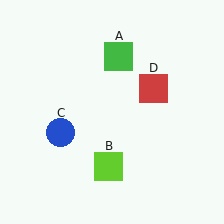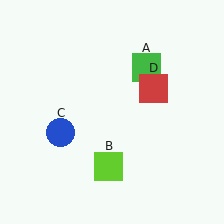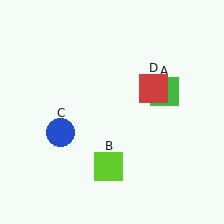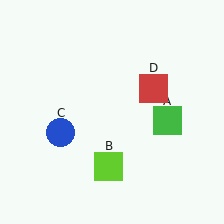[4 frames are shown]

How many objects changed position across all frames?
1 object changed position: green square (object A).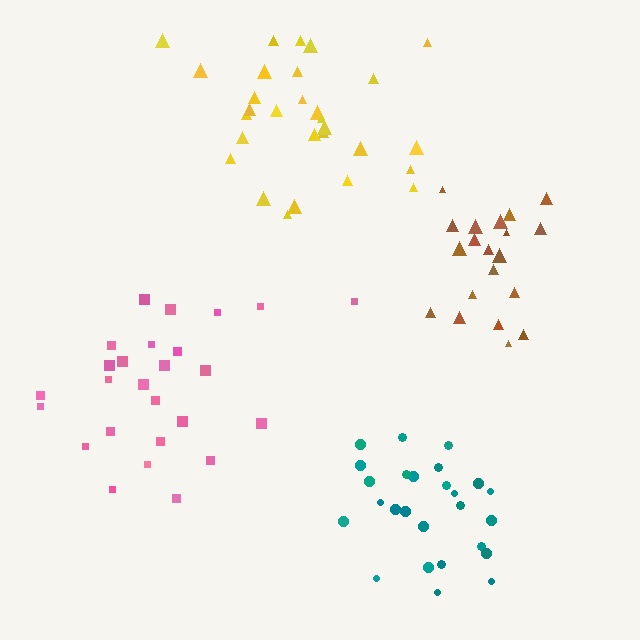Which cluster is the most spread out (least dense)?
Yellow.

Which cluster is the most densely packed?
Teal.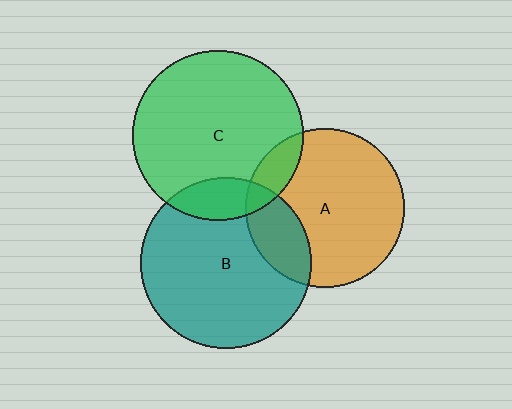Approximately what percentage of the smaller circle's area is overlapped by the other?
Approximately 15%.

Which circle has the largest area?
Circle B (teal).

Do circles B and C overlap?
Yes.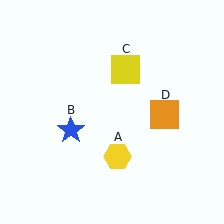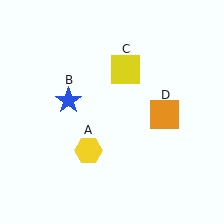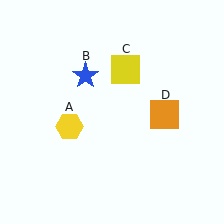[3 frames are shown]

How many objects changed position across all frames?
2 objects changed position: yellow hexagon (object A), blue star (object B).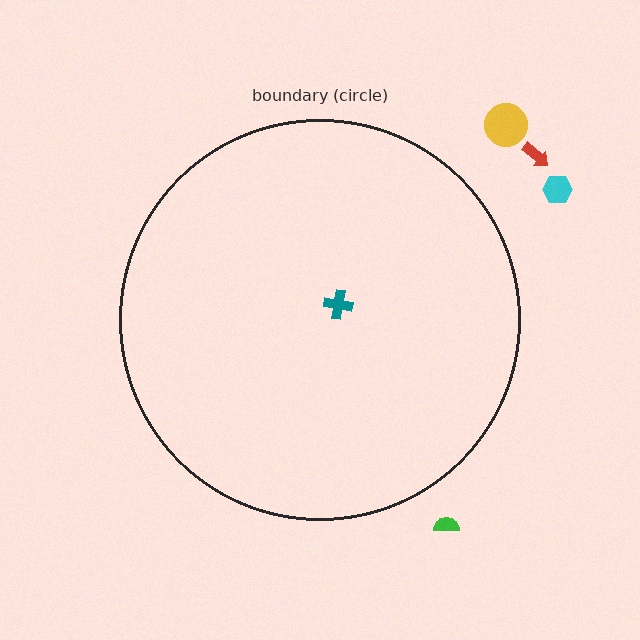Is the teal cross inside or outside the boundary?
Inside.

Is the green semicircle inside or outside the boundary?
Outside.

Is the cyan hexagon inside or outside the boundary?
Outside.